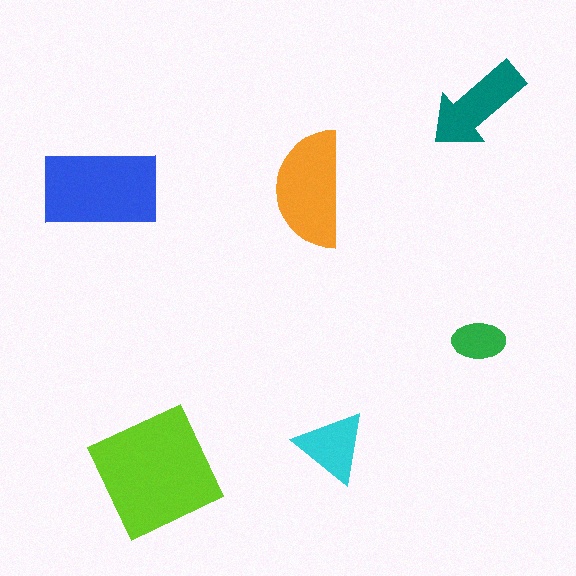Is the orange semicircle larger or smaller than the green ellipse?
Larger.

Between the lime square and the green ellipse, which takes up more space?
The lime square.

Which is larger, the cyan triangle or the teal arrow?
The teal arrow.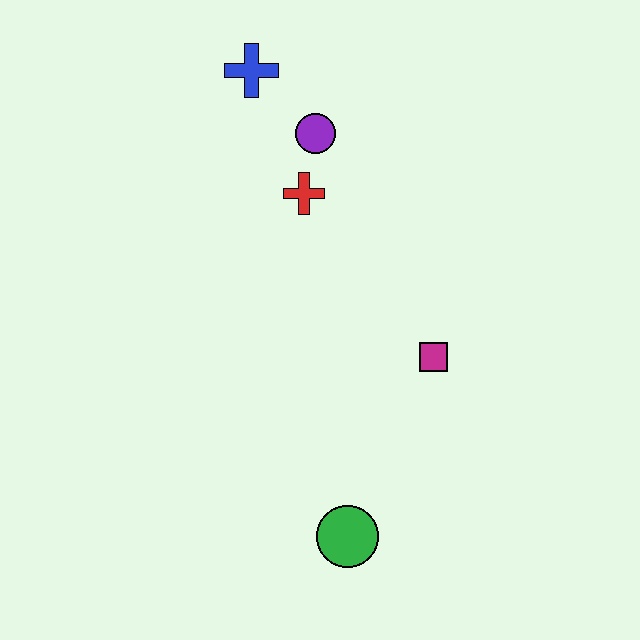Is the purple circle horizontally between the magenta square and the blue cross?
Yes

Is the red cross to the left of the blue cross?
No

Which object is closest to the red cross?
The purple circle is closest to the red cross.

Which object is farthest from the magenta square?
The blue cross is farthest from the magenta square.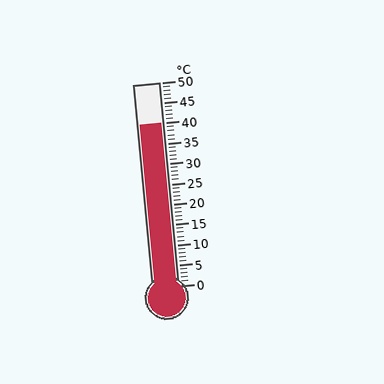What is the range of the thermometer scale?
The thermometer scale ranges from 0°C to 50°C.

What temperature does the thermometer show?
The thermometer shows approximately 40°C.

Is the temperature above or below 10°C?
The temperature is above 10°C.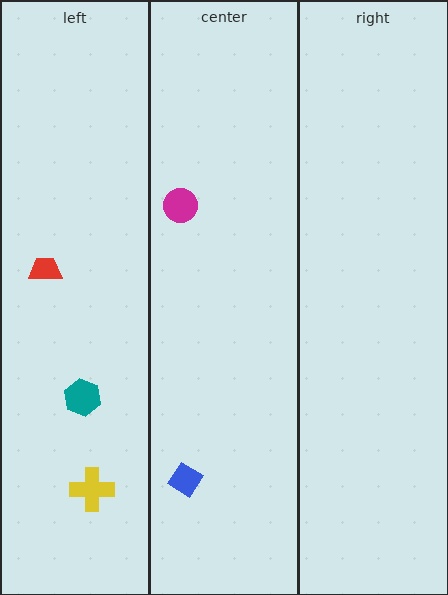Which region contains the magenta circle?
The center region.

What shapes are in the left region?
The teal hexagon, the red trapezoid, the yellow cross.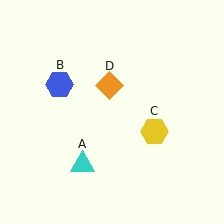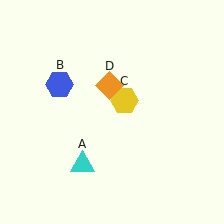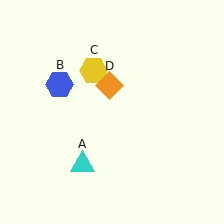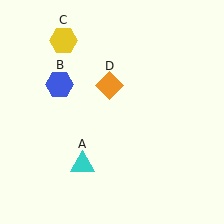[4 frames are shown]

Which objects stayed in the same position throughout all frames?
Cyan triangle (object A) and blue hexagon (object B) and orange diamond (object D) remained stationary.